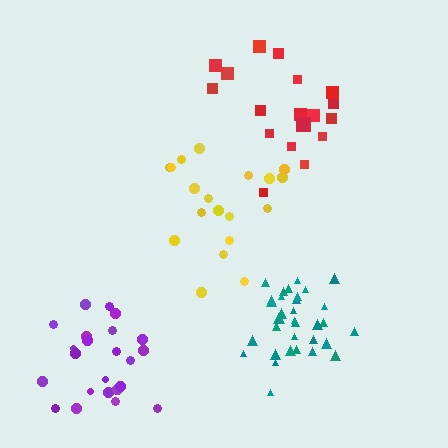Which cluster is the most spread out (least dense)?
Yellow.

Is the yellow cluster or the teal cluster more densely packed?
Teal.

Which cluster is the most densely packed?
Teal.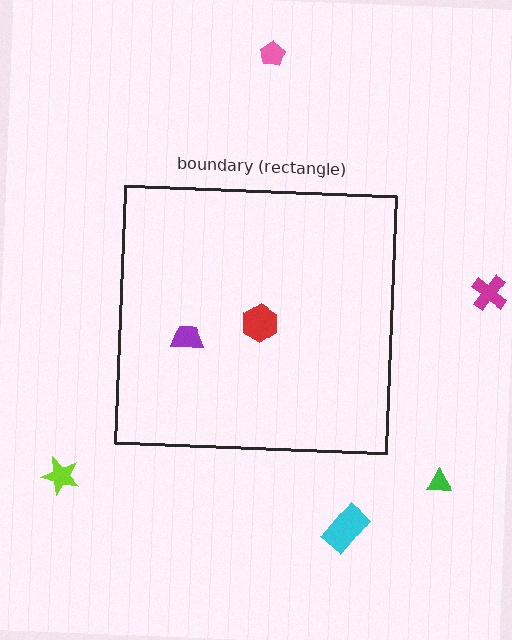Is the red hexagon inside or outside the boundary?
Inside.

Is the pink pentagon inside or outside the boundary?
Outside.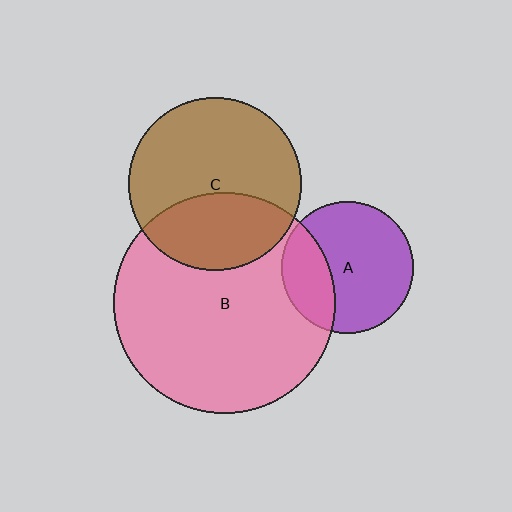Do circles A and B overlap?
Yes.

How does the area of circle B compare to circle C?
Approximately 1.6 times.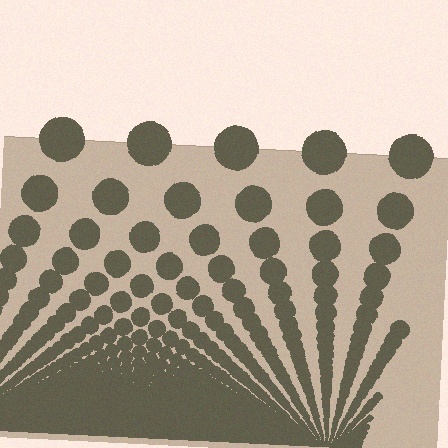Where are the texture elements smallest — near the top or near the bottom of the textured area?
Near the bottom.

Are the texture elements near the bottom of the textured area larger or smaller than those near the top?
Smaller. The gradient is inverted — elements near the bottom are smaller and denser.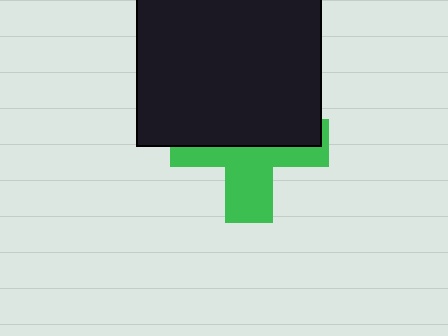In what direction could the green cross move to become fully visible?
The green cross could move down. That would shift it out from behind the black square entirely.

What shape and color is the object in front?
The object in front is a black square.